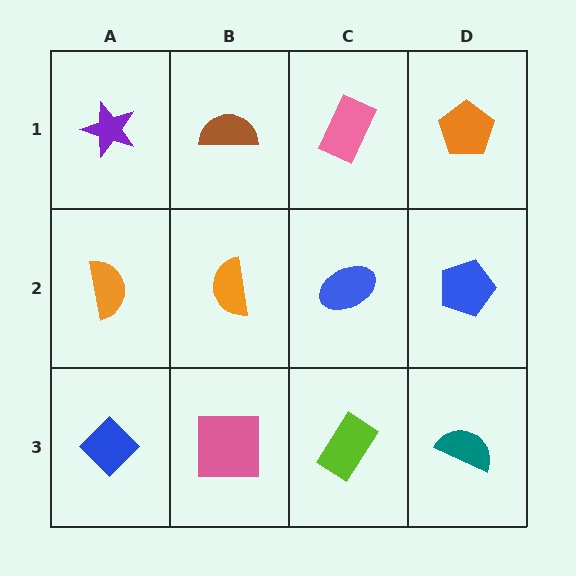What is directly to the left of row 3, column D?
A lime rectangle.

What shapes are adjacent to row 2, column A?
A purple star (row 1, column A), a blue diamond (row 3, column A), an orange semicircle (row 2, column B).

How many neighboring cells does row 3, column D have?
2.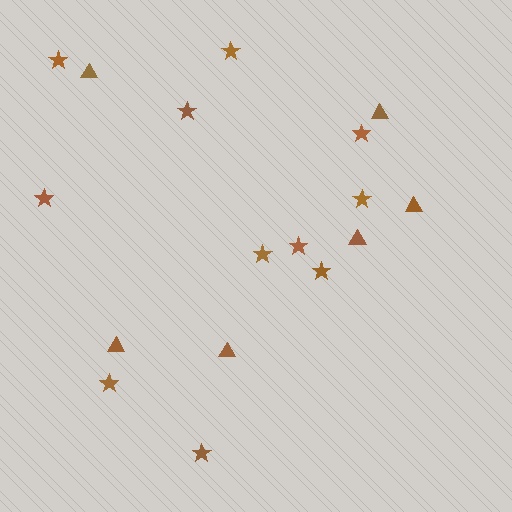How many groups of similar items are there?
There are 2 groups: one group of stars (11) and one group of triangles (6).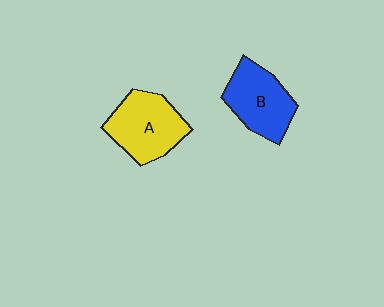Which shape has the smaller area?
Shape B (blue).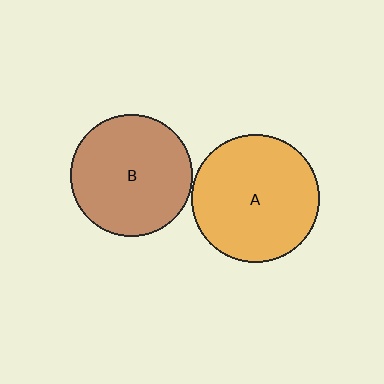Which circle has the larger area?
Circle A (orange).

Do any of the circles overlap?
No, none of the circles overlap.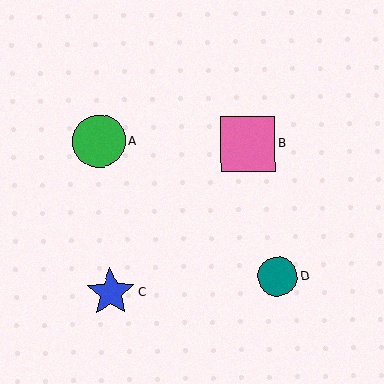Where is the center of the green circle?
The center of the green circle is at (99, 141).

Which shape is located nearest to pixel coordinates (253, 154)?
The pink square (labeled B) at (248, 144) is nearest to that location.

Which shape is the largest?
The pink square (labeled B) is the largest.